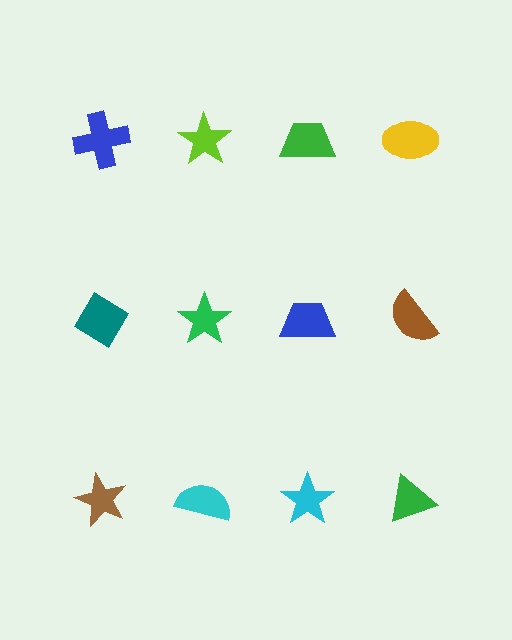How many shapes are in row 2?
4 shapes.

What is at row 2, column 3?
A blue trapezoid.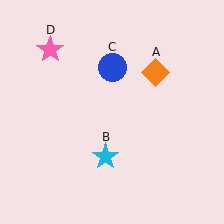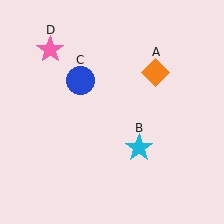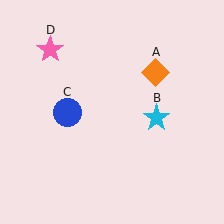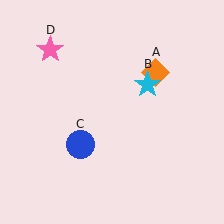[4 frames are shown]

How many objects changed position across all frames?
2 objects changed position: cyan star (object B), blue circle (object C).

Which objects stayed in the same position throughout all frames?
Orange diamond (object A) and pink star (object D) remained stationary.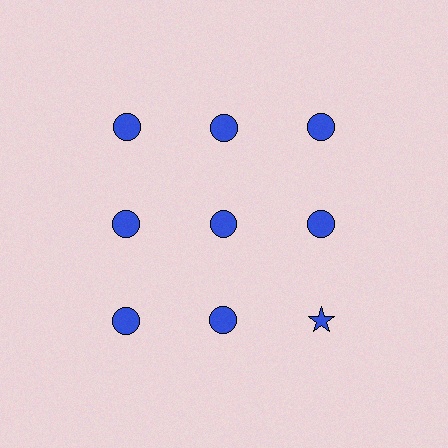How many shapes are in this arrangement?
There are 9 shapes arranged in a grid pattern.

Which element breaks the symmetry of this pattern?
The blue star in the third row, center column breaks the symmetry. All other shapes are blue circles.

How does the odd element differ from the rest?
It has a different shape: star instead of circle.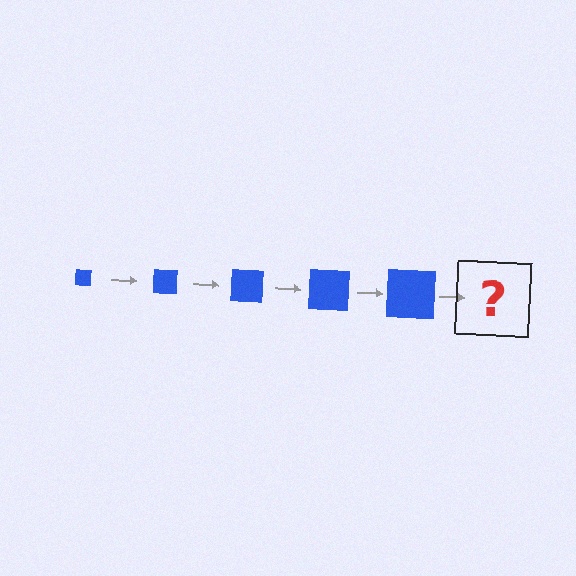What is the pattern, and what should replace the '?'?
The pattern is that the square gets progressively larger each step. The '?' should be a blue square, larger than the previous one.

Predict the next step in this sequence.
The next step is a blue square, larger than the previous one.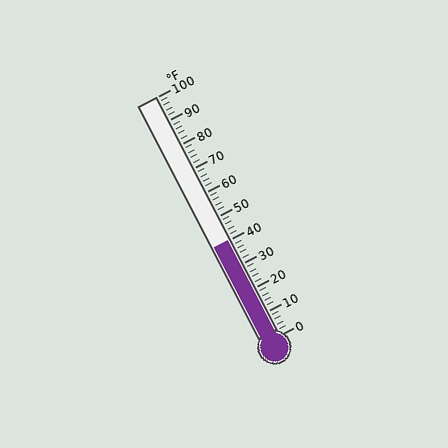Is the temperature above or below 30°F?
The temperature is above 30°F.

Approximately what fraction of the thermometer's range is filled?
The thermometer is filled to approximately 40% of its range.